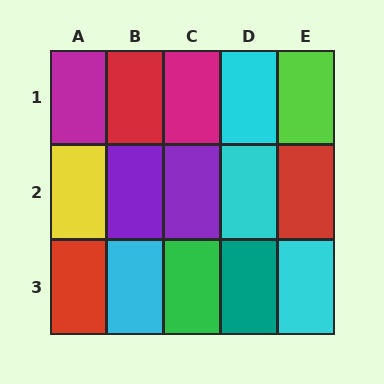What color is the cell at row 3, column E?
Cyan.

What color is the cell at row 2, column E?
Red.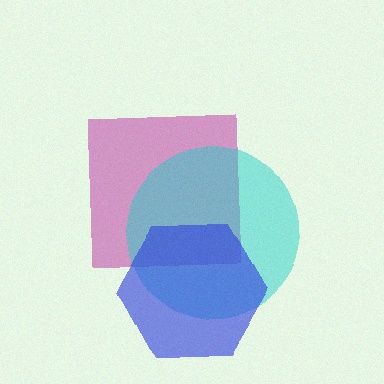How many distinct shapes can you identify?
There are 3 distinct shapes: a magenta square, a cyan circle, a blue hexagon.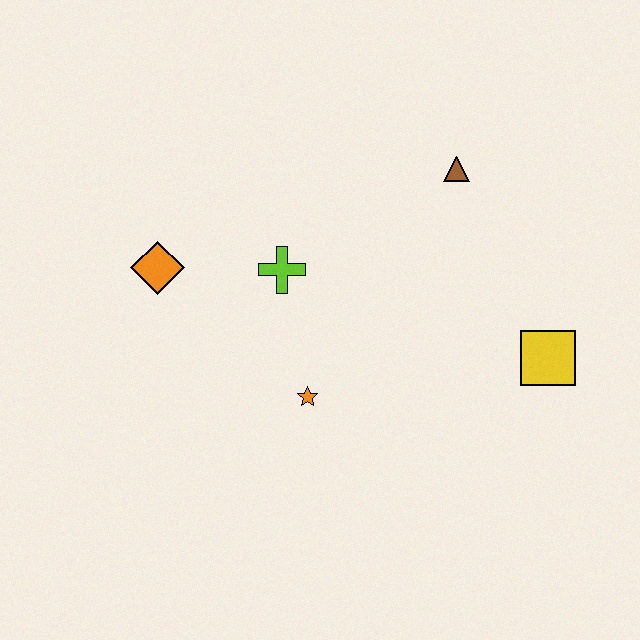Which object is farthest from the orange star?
The brown triangle is farthest from the orange star.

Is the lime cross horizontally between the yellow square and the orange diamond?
Yes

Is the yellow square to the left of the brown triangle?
No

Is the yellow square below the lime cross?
Yes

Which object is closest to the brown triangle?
The lime cross is closest to the brown triangle.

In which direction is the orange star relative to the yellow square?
The orange star is to the left of the yellow square.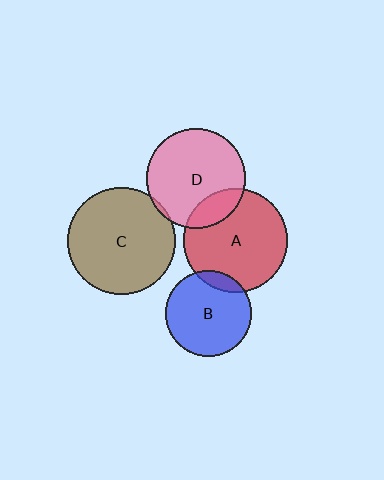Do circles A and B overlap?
Yes.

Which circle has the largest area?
Circle C (brown).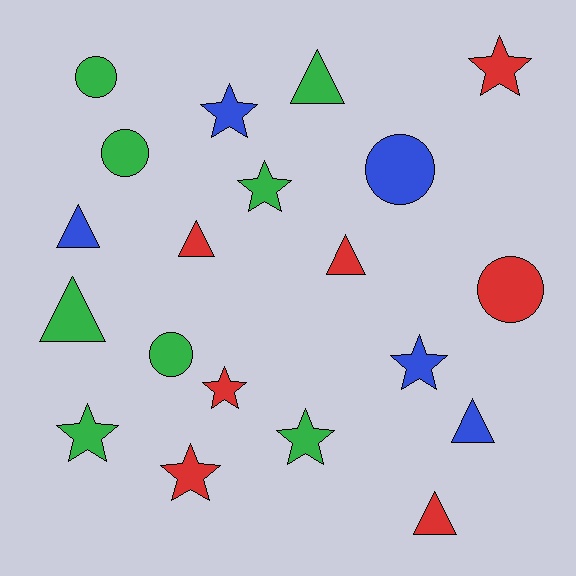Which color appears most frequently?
Green, with 8 objects.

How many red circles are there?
There is 1 red circle.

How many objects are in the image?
There are 20 objects.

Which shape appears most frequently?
Star, with 8 objects.